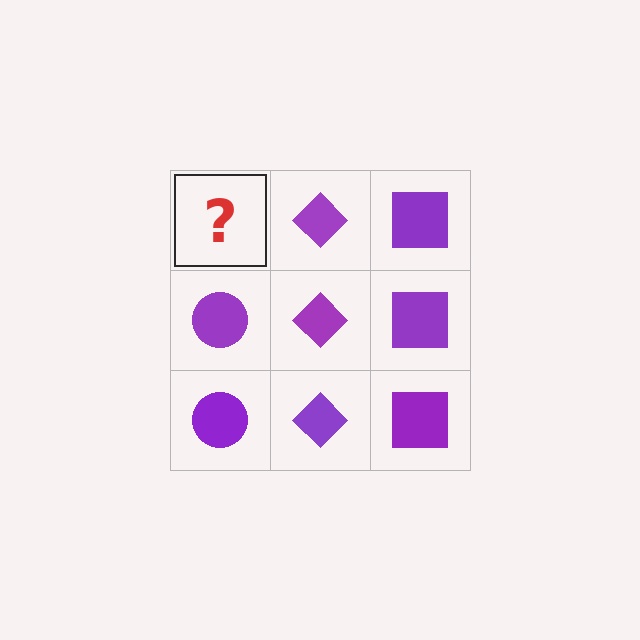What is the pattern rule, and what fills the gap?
The rule is that each column has a consistent shape. The gap should be filled with a purple circle.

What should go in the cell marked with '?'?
The missing cell should contain a purple circle.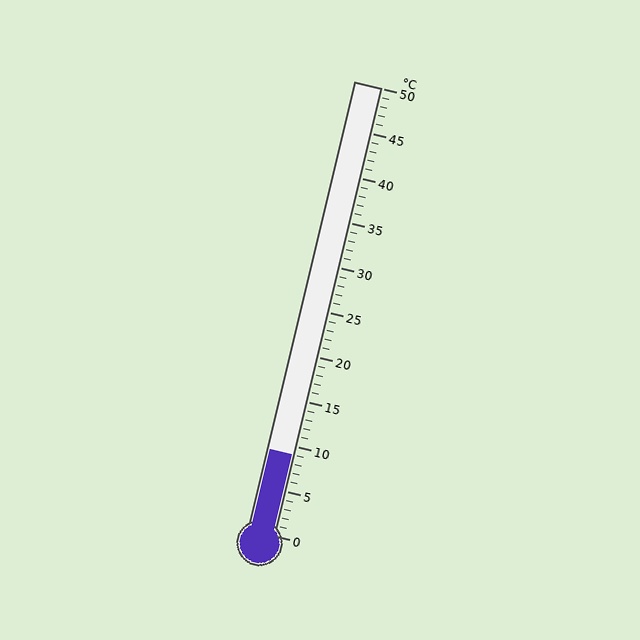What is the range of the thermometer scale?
The thermometer scale ranges from 0°C to 50°C.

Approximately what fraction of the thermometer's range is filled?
The thermometer is filled to approximately 20% of its range.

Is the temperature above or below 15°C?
The temperature is below 15°C.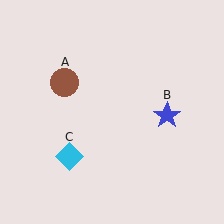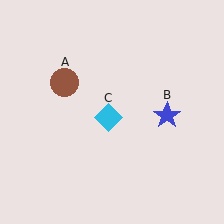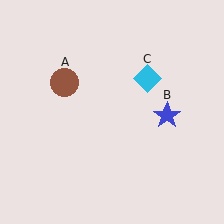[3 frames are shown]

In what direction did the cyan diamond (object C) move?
The cyan diamond (object C) moved up and to the right.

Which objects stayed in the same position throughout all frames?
Brown circle (object A) and blue star (object B) remained stationary.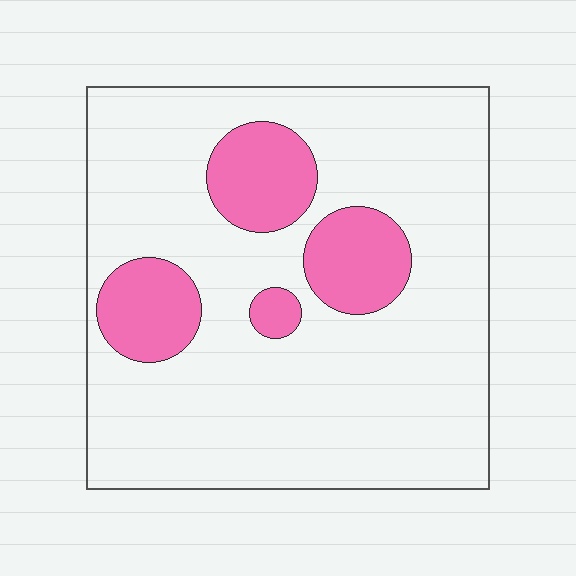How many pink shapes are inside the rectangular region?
4.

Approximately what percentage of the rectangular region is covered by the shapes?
Approximately 20%.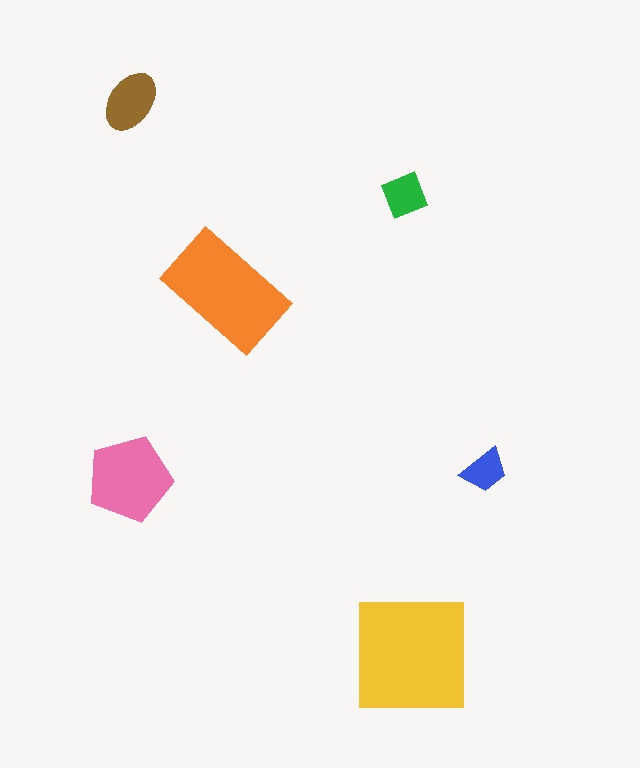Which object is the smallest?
The blue trapezoid.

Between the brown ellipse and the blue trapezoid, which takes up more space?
The brown ellipse.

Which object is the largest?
The yellow square.